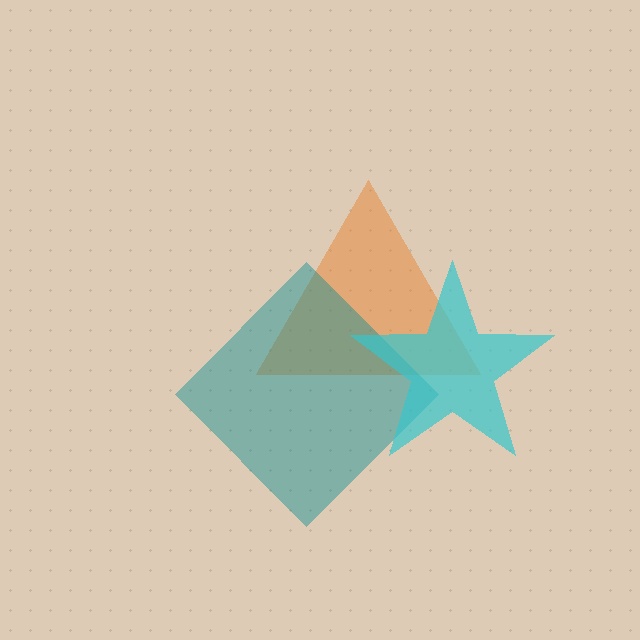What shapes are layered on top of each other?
The layered shapes are: an orange triangle, a teal diamond, a cyan star.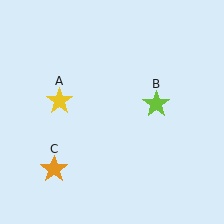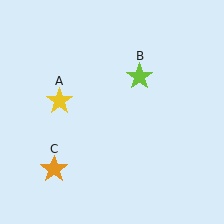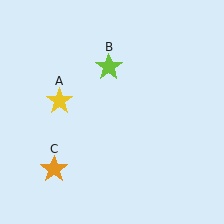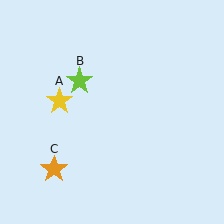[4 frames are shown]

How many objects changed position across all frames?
1 object changed position: lime star (object B).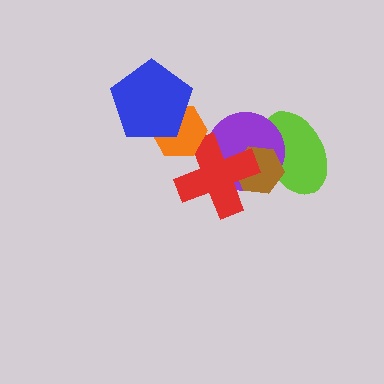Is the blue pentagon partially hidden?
No, no other shape covers it.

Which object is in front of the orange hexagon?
The blue pentagon is in front of the orange hexagon.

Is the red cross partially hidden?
Yes, it is partially covered by another shape.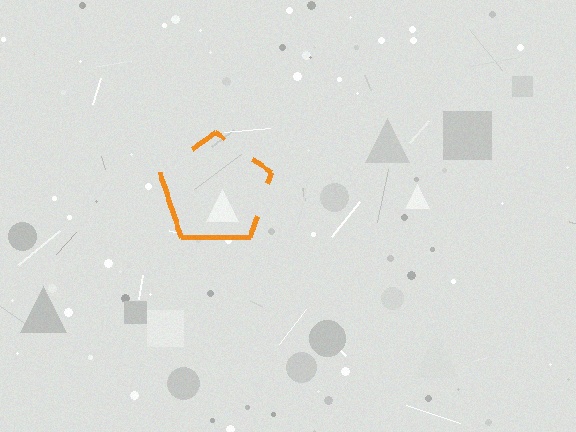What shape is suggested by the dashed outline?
The dashed outline suggests a pentagon.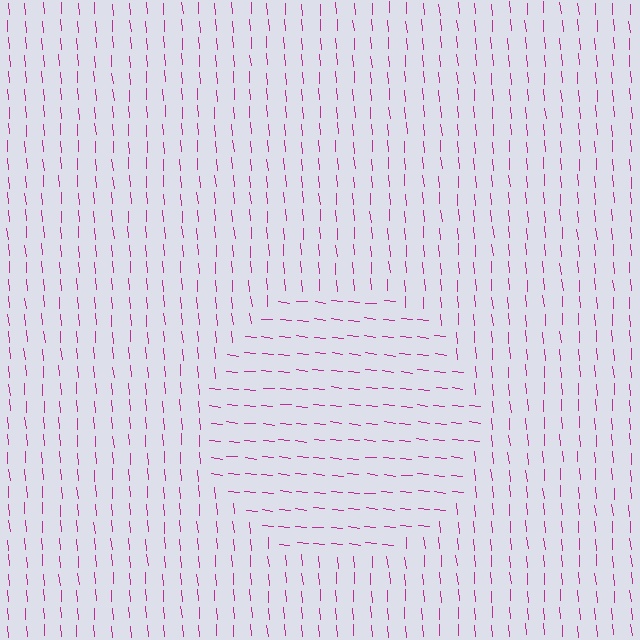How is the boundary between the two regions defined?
The boundary is defined purely by a change in line orientation (approximately 79 degrees difference). All lines are the same color and thickness.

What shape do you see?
I see a circle.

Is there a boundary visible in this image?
Yes, there is a texture boundary formed by a change in line orientation.